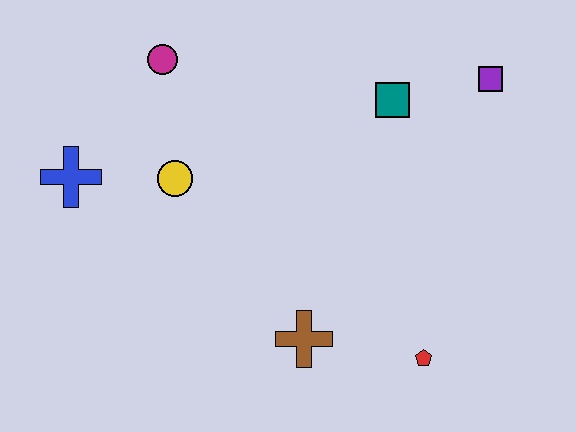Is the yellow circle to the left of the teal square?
Yes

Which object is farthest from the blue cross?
The purple square is farthest from the blue cross.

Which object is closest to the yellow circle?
The blue cross is closest to the yellow circle.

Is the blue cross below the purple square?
Yes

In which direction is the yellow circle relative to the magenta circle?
The yellow circle is below the magenta circle.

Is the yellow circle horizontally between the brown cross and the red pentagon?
No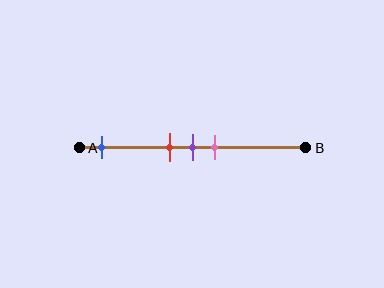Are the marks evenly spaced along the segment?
No, the marks are not evenly spaced.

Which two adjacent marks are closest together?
The red and purple marks are the closest adjacent pair.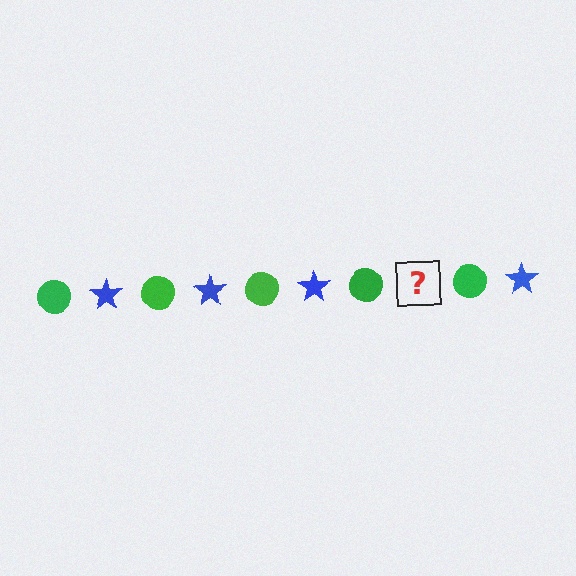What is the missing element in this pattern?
The missing element is a blue star.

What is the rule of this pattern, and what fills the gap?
The rule is that the pattern alternates between green circle and blue star. The gap should be filled with a blue star.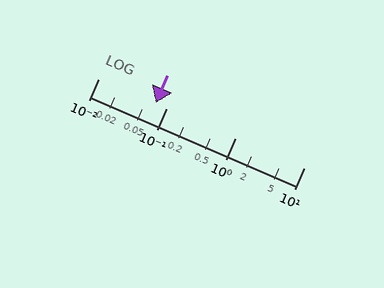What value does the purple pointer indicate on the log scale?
The pointer indicates approximately 0.068.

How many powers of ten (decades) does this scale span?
The scale spans 3 decades, from 0.01 to 10.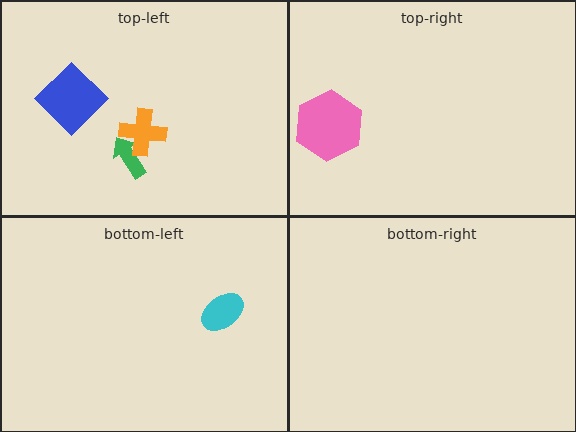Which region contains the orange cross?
The top-left region.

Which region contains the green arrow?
The top-left region.